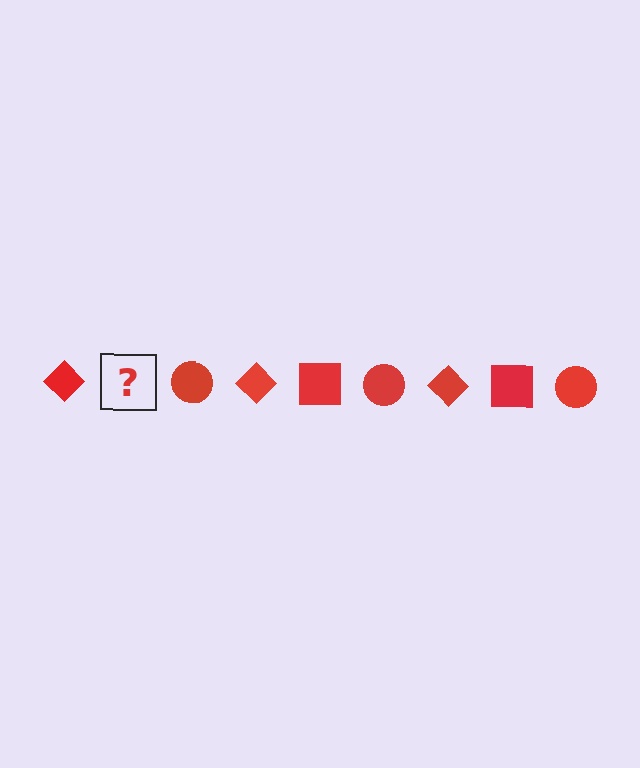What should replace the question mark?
The question mark should be replaced with a red square.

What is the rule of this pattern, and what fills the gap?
The rule is that the pattern cycles through diamond, square, circle shapes in red. The gap should be filled with a red square.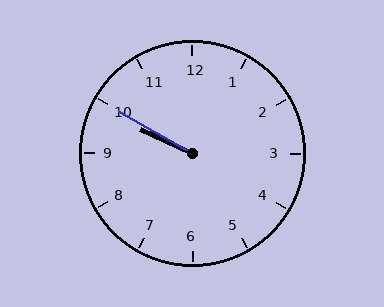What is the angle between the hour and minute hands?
Approximately 5 degrees.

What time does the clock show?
9:50.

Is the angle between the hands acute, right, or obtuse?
It is acute.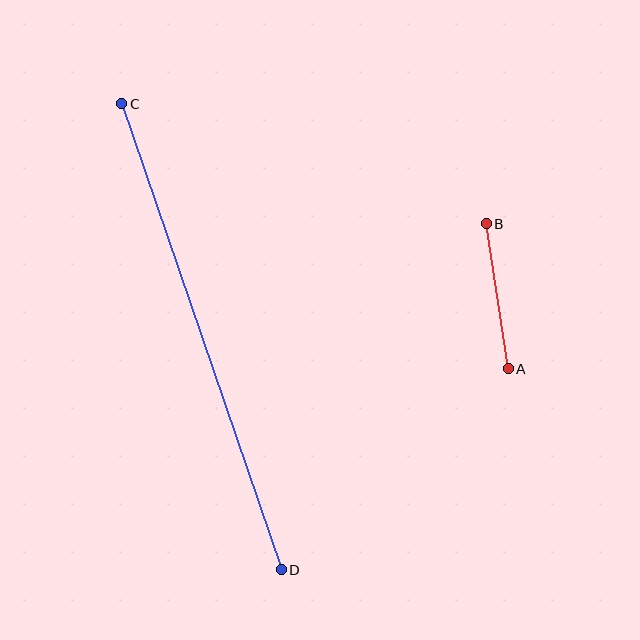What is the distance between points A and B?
The distance is approximately 147 pixels.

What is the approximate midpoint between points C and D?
The midpoint is at approximately (201, 337) pixels.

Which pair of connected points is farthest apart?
Points C and D are farthest apart.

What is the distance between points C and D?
The distance is approximately 493 pixels.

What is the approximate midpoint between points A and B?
The midpoint is at approximately (497, 296) pixels.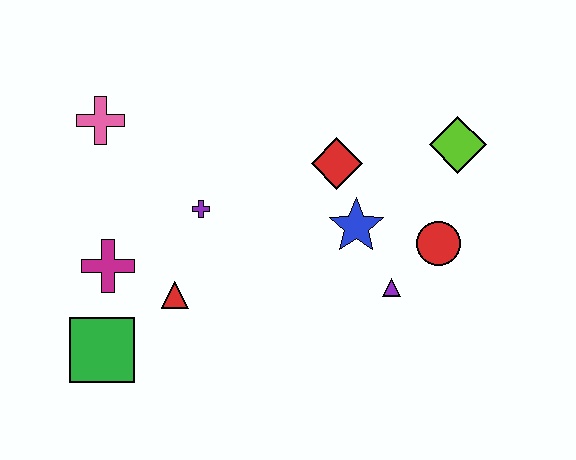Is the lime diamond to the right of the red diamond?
Yes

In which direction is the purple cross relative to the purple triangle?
The purple cross is to the left of the purple triangle.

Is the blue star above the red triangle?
Yes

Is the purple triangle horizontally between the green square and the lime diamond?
Yes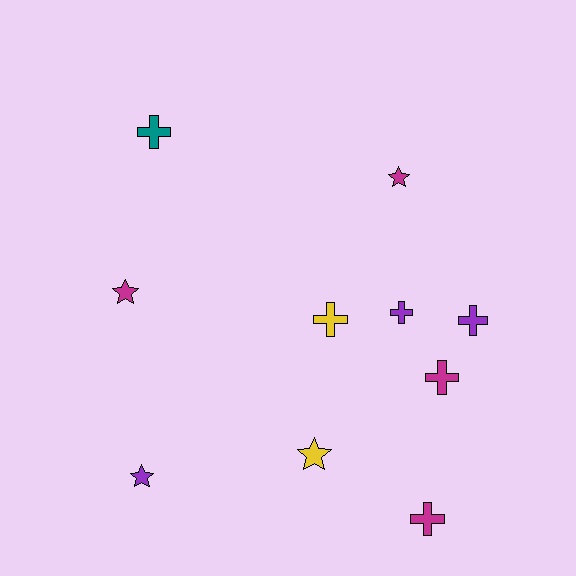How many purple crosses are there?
There are 2 purple crosses.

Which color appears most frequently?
Magenta, with 4 objects.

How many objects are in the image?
There are 10 objects.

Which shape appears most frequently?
Cross, with 6 objects.